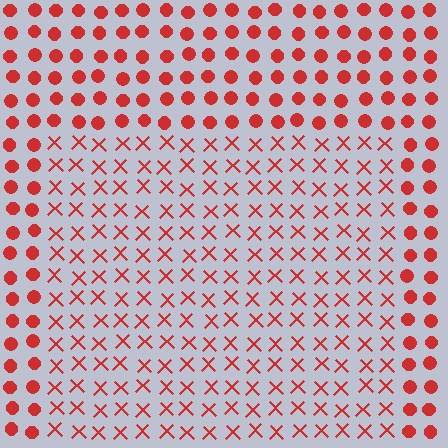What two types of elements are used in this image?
The image uses X marks inside the rectangle region and circles outside it.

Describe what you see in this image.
The image is filled with small red elements arranged in a uniform grid. A rectangle-shaped region contains X marks, while the surrounding area contains circles. The boundary is defined purely by the change in element shape.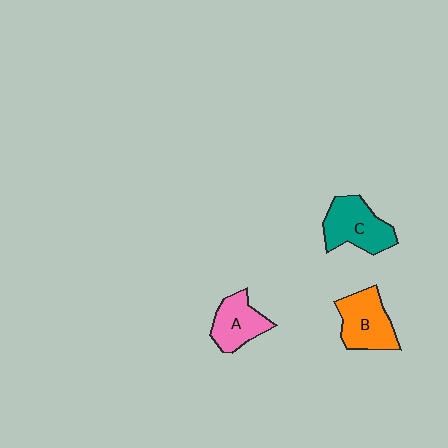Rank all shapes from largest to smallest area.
From largest to smallest: C (teal), B (orange), A (pink).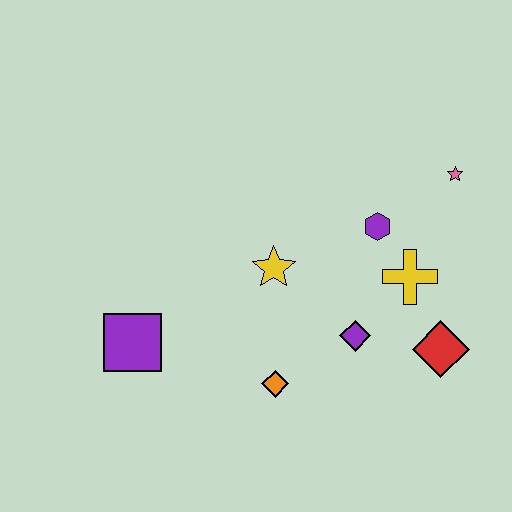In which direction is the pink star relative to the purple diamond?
The pink star is above the purple diamond.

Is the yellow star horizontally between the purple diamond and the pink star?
No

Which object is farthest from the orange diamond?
The pink star is farthest from the orange diamond.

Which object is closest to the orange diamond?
The purple diamond is closest to the orange diamond.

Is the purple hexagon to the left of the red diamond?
Yes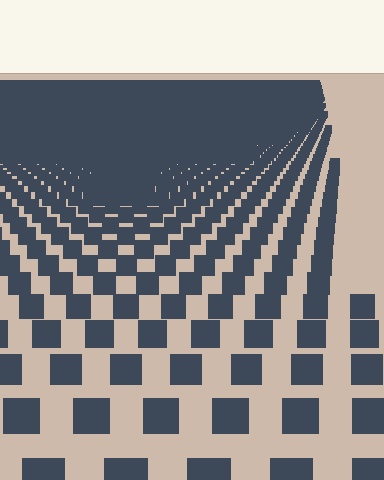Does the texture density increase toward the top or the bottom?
Density increases toward the top.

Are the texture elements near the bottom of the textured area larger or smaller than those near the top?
Larger. Near the bottom, elements are closer to the viewer and appear at a bigger on-screen size.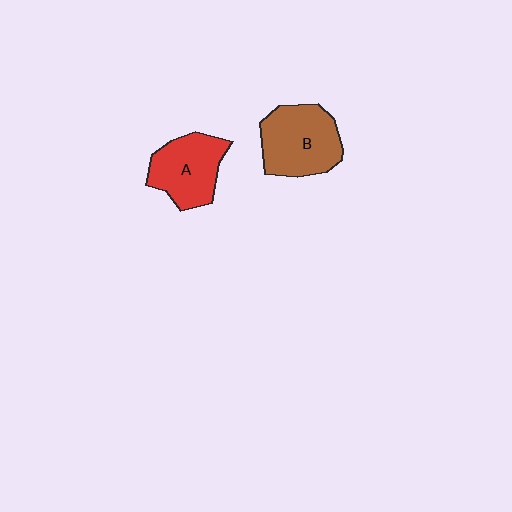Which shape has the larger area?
Shape B (brown).